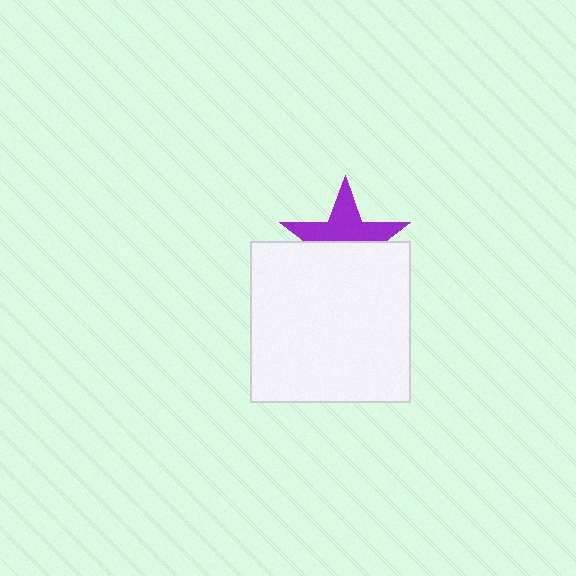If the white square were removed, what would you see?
You would see the complete purple star.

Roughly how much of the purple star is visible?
About half of it is visible (roughly 51%).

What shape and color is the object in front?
The object in front is a white square.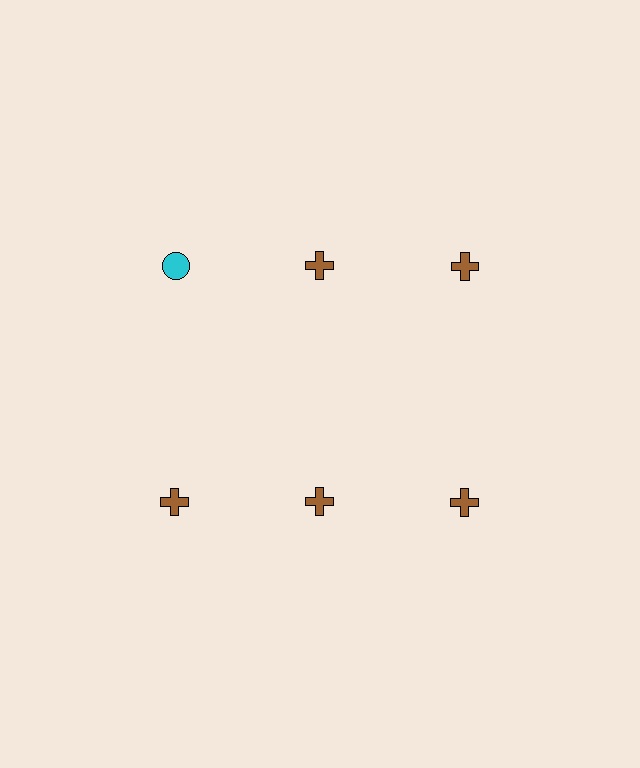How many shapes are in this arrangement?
There are 6 shapes arranged in a grid pattern.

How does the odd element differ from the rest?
It differs in both color (cyan instead of brown) and shape (circle instead of cross).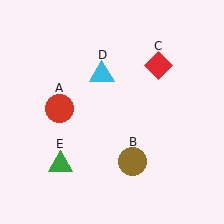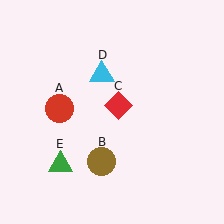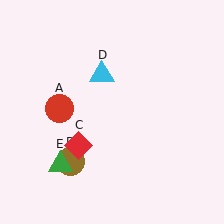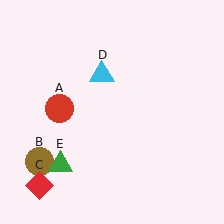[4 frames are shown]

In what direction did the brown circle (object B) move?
The brown circle (object B) moved left.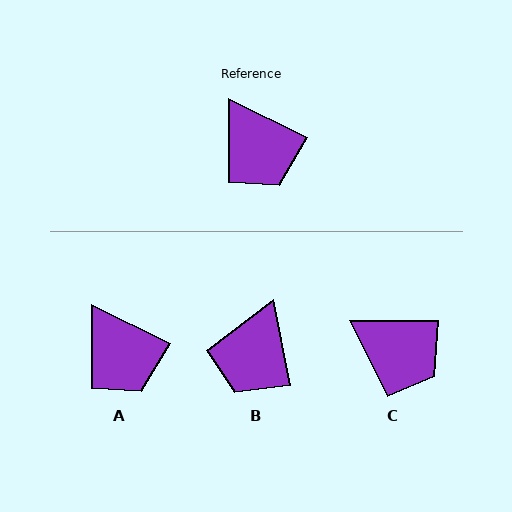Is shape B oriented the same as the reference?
No, it is off by about 53 degrees.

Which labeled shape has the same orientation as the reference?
A.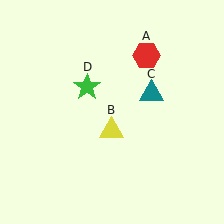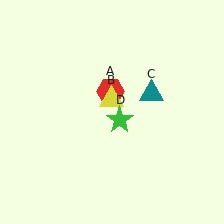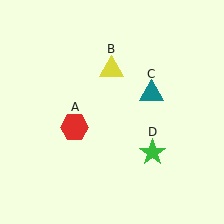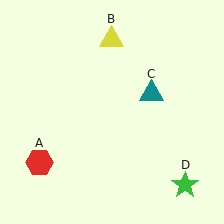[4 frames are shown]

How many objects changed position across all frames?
3 objects changed position: red hexagon (object A), yellow triangle (object B), green star (object D).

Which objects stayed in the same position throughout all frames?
Teal triangle (object C) remained stationary.